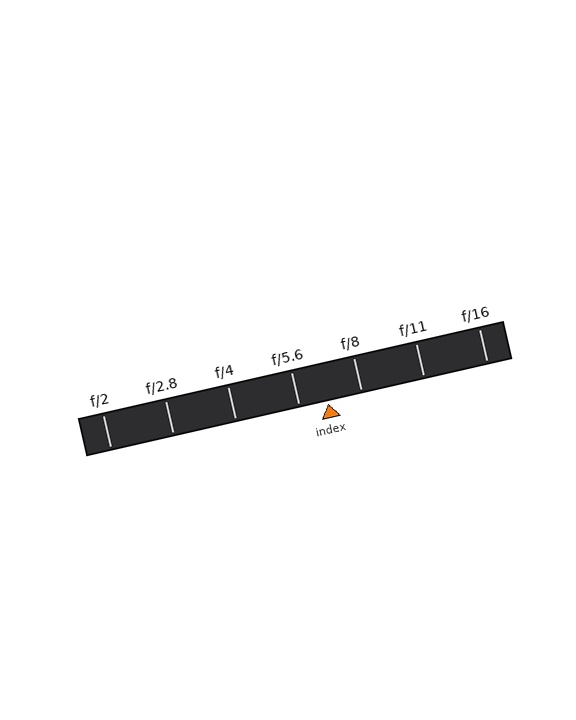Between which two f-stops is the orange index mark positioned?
The index mark is between f/5.6 and f/8.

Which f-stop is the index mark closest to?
The index mark is closest to f/5.6.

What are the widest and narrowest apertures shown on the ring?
The widest aperture shown is f/2 and the narrowest is f/16.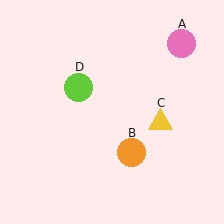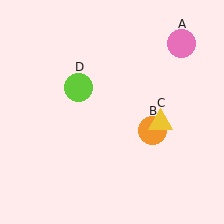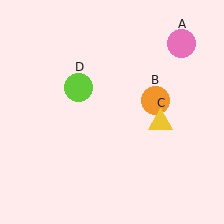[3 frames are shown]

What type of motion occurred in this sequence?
The orange circle (object B) rotated counterclockwise around the center of the scene.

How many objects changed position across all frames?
1 object changed position: orange circle (object B).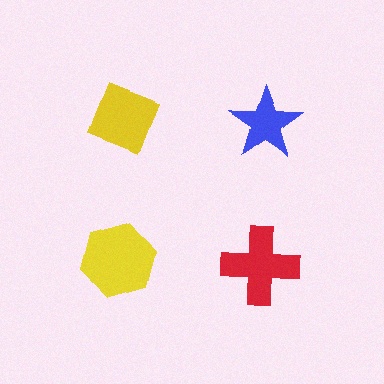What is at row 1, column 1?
A yellow diamond.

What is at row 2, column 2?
A red cross.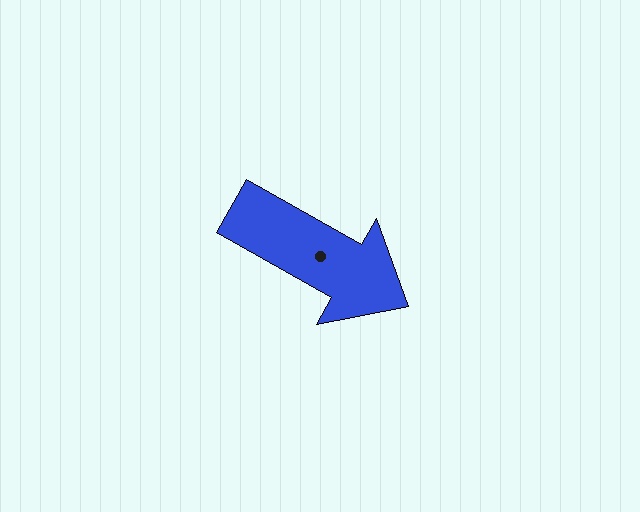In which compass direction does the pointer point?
Southeast.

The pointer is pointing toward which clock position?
Roughly 4 o'clock.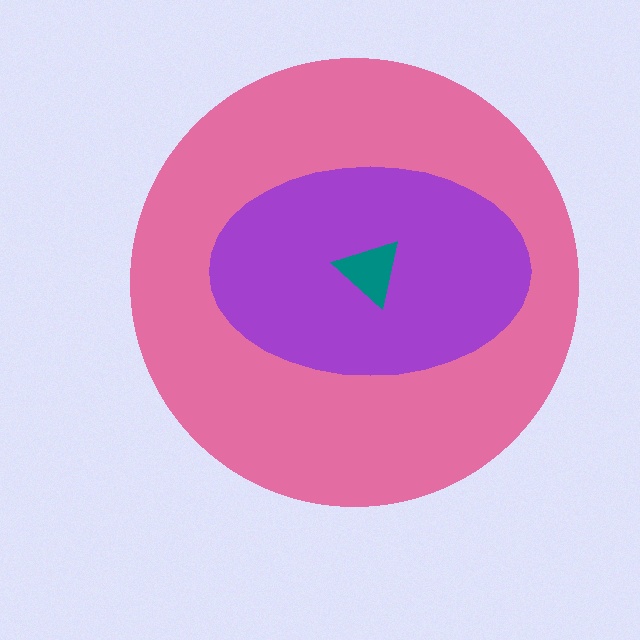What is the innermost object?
The teal triangle.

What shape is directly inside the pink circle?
The purple ellipse.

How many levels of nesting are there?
3.